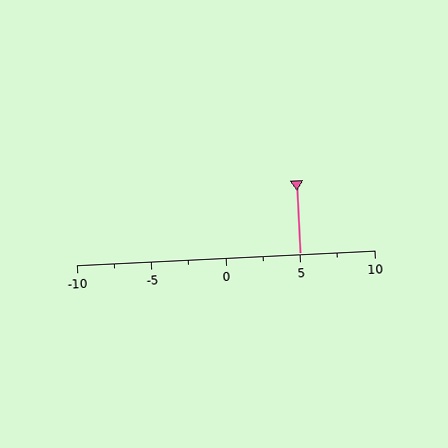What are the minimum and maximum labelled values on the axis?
The axis runs from -10 to 10.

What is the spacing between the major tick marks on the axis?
The major ticks are spaced 5 apart.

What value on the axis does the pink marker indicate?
The marker indicates approximately 5.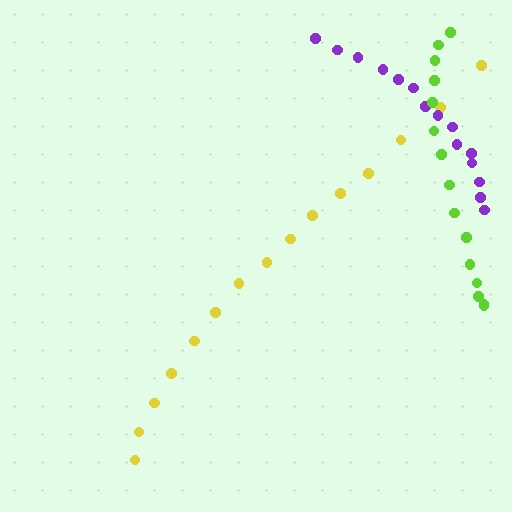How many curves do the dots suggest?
There are 3 distinct paths.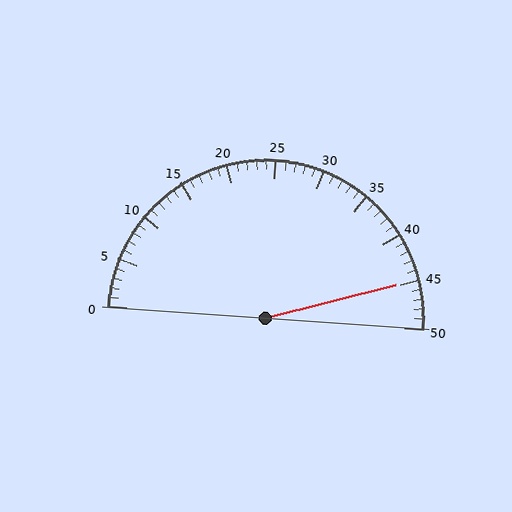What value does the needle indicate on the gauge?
The needle indicates approximately 45.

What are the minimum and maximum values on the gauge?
The gauge ranges from 0 to 50.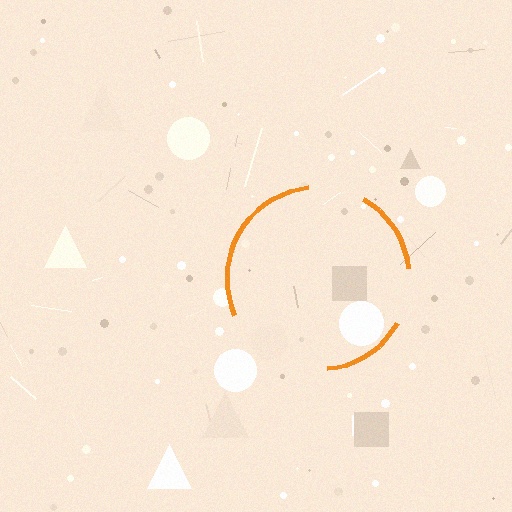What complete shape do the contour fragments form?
The contour fragments form a circle.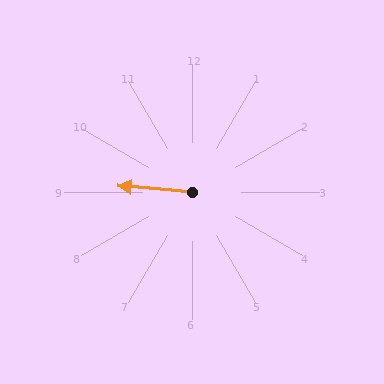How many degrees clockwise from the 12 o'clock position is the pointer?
Approximately 275 degrees.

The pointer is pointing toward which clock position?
Roughly 9 o'clock.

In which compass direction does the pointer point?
West.